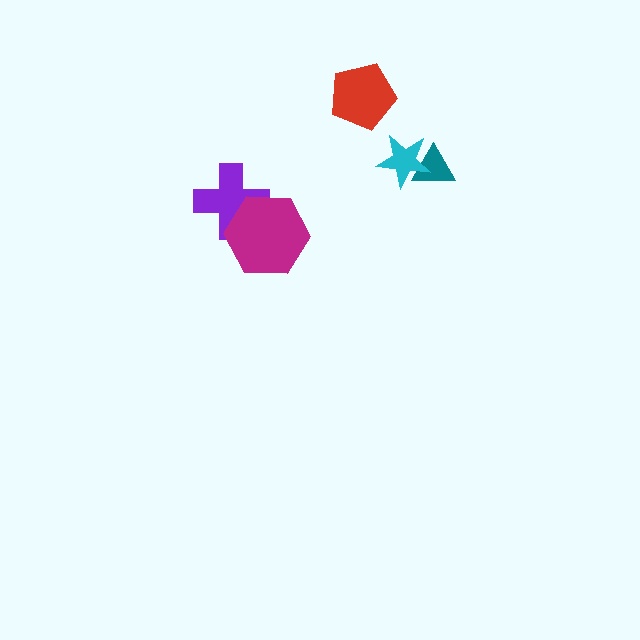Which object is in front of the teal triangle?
The cyan star is in front of the teal triangle.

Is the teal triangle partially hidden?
Yes, it is partially covered by another shape.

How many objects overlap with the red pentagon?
0 objects overlap with the red pentagon.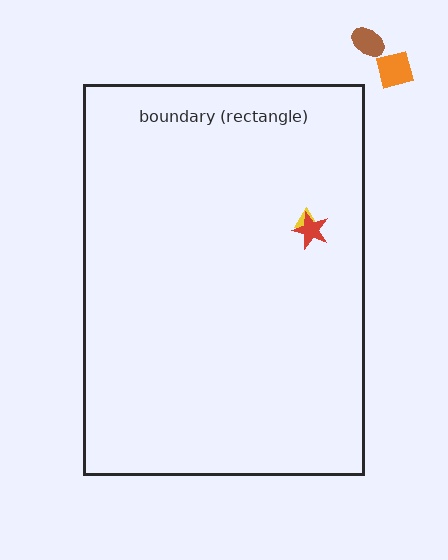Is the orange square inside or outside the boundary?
Outside.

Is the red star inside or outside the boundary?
Inside.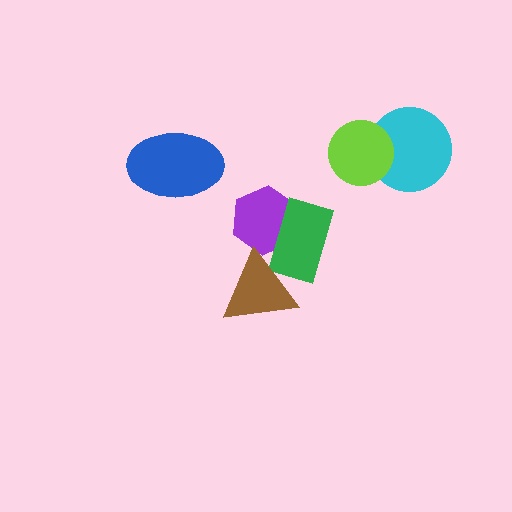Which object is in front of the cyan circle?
The lime circle is in front of the cyan circle.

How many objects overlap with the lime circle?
1 object overlaps with the lime circle.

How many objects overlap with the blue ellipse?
0 objects overlap with the blue ellipse.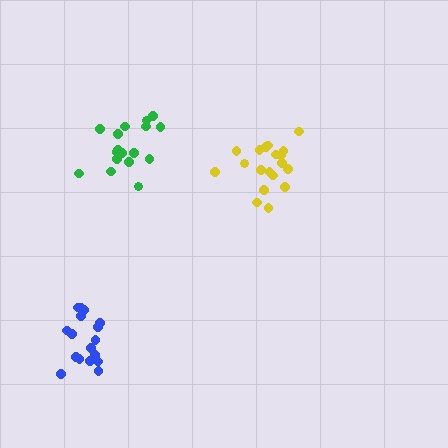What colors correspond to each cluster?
The clusters are colored: yellow, green, blue.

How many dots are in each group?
Group 1: 19 dots, Group 2: 17 dots, Group 3: 17 dots (53 total).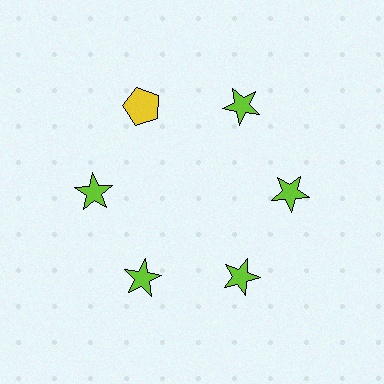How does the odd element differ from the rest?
It differs in both color (yellow instead of lime) and shape (pentagon instead of star).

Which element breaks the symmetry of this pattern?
The yellow pentagon at roughly the 11 o'clock position breaks the symmetry. All other shapes are lime stars.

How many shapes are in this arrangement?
There are 6 shapes arranged in a ring pattern.